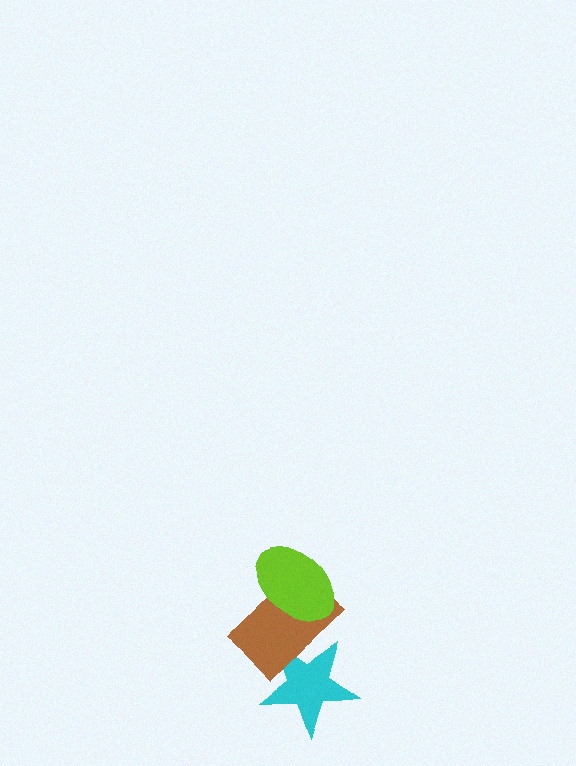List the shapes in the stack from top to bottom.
From top to bottom: the lime ellipse, the brown rectangle, the cyan star.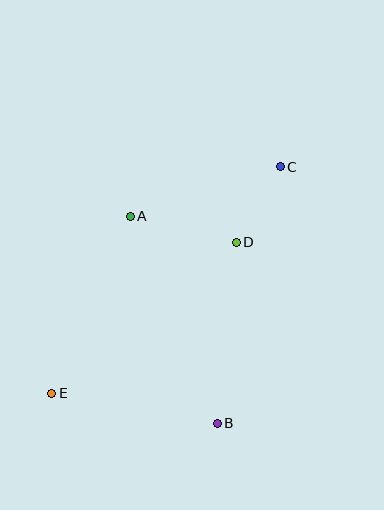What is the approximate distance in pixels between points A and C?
The distance between A and C is approximately 158 pixels.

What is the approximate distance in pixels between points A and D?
The distance between A and D is approximately 109 pixels.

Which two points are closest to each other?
Points C and D are closest to each other.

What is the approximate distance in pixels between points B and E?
The distance between B and E is approximately 168 pixels.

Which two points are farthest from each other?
Points C and E are farthest from each other.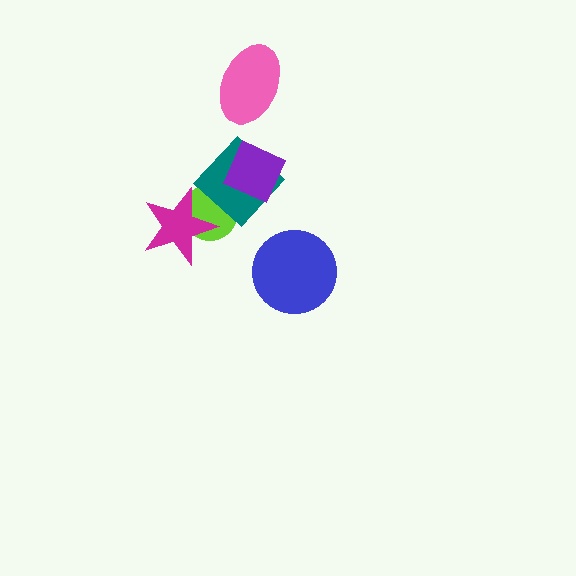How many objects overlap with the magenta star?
2 objects overlap with the magenta star.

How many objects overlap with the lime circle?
2 objects overlap with the lime circle.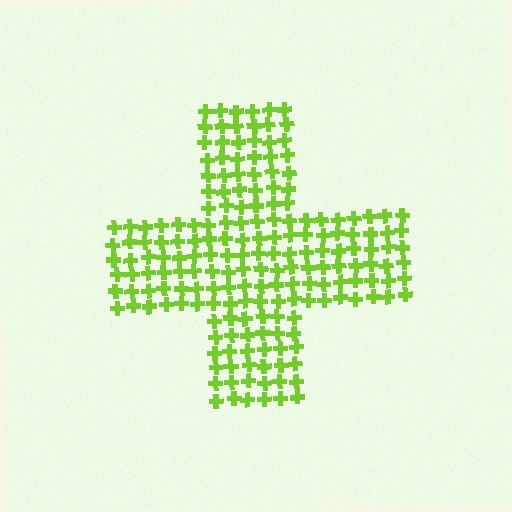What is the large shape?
The large shape is a cross.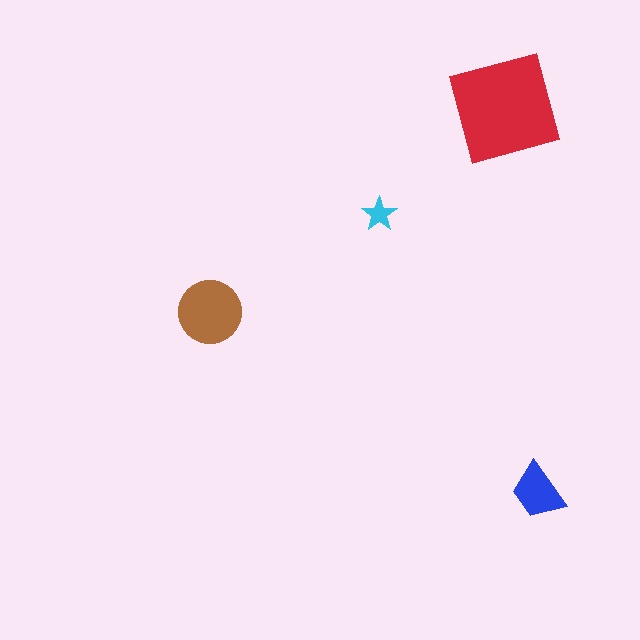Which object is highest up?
The red diamond is topmost.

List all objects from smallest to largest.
The cyan star, the blue trapezoid, the brown circle, the red diamond.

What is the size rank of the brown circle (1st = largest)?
2nd.